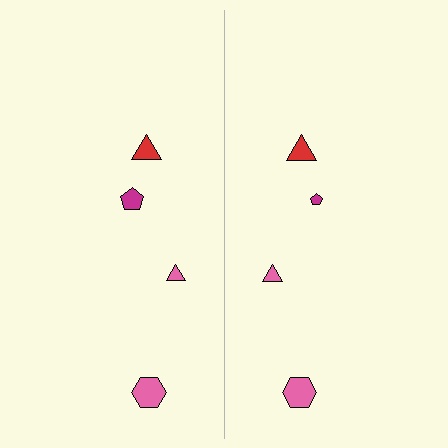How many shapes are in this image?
There are 8 shapes in this image.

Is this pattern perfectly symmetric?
No, the pattern is not perfectly symmetric. The magenta pentagon on the right side has a different size than its mirror counterpart.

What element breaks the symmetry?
The magenta pentagon on the right side has a different size than its mirror counterpart.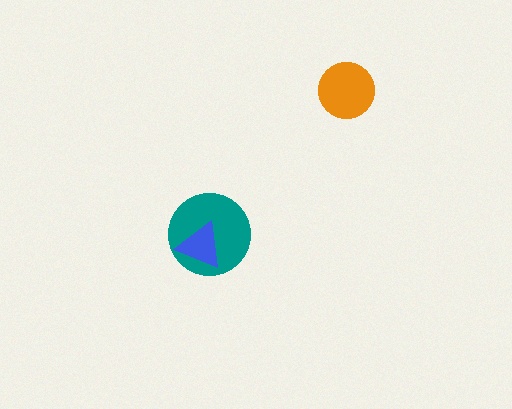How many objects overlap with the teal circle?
1 object overlaps with the teal circle.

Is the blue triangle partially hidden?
No, no other shape covers it.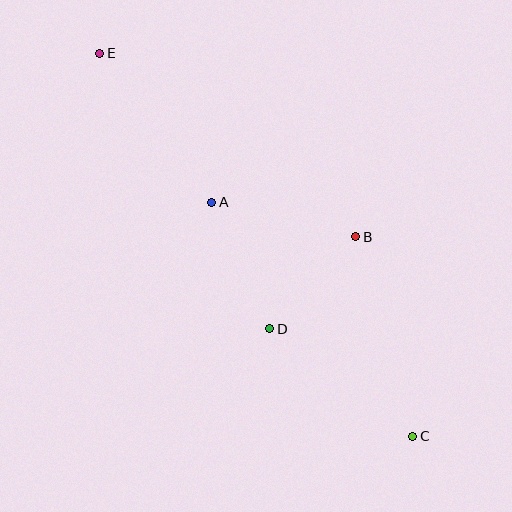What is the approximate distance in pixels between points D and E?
The distance between D and E is approximately 324 pixels.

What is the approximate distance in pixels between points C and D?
The distance between C and D is approximately 179 pixels.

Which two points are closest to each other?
Points B and D are closest to each other.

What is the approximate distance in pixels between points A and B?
The distance between A and B is approximately 148 pixels.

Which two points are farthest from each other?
Points C and E are farthest from each other.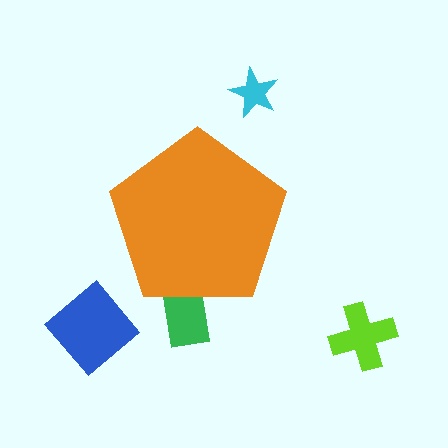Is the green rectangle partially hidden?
Yes, the green rectangle is partially hidden behind the orange pentagon.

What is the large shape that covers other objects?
An orange pentagon.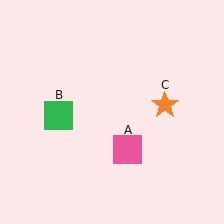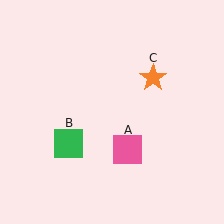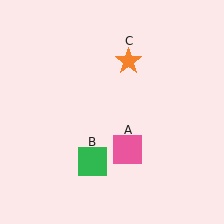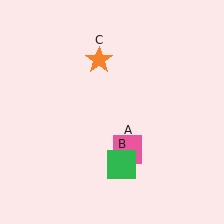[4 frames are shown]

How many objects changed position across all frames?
2 objects changed position: green square (object B), orange star (object C).